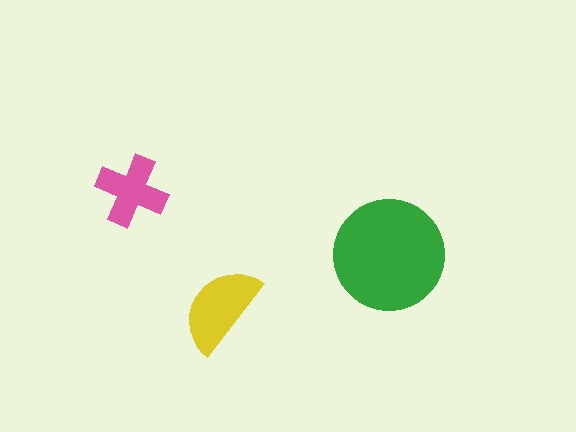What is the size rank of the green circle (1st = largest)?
1st.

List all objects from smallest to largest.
The pink cross, the yellow semicircle, the green circle.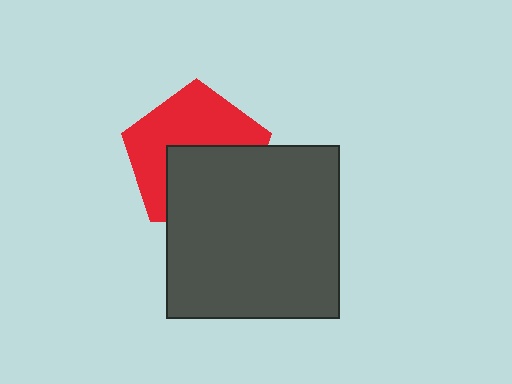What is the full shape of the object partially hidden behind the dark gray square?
The partially hidden object is a red pentagon.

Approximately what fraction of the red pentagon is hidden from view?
Roughly 46% of the red pentagon is hidden behind the dark gray square.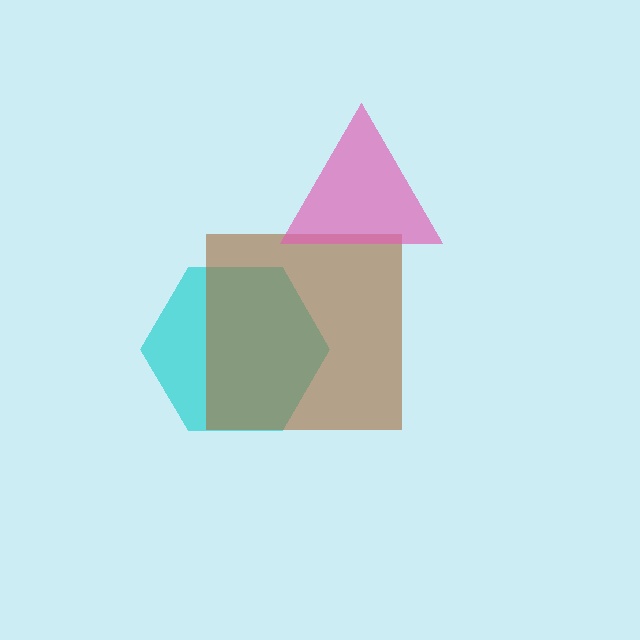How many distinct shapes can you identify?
There are 3 distinct shapes: a cyan hexagon, a brown square, a pink triangle.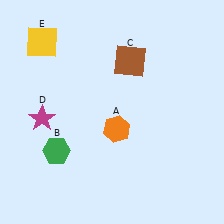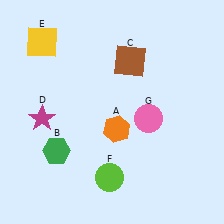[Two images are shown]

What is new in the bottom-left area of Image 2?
A lime circle (F) was added in the bottom-left area of Image 2.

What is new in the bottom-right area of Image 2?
A pink circle (G) was added in the bottom-right area of Image 2.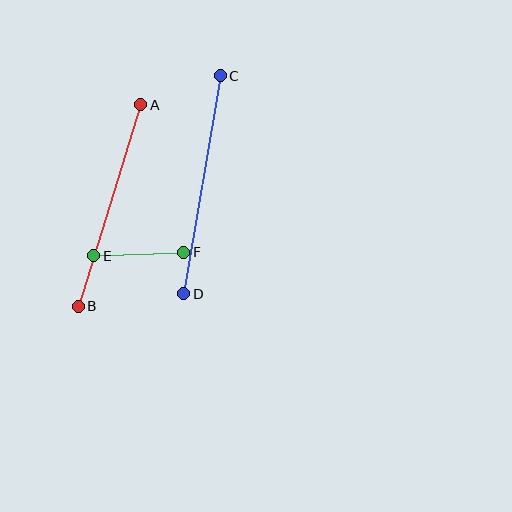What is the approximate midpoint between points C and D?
The midpoint is at approximately (202, 185) pixels.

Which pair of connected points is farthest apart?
Points C and D are farthest apart.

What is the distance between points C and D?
The distance is approximately 221 pixels.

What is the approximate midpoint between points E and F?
The midpoint is at approximately (139, 254) pixels.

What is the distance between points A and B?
The distance is approximately 211 pixels.